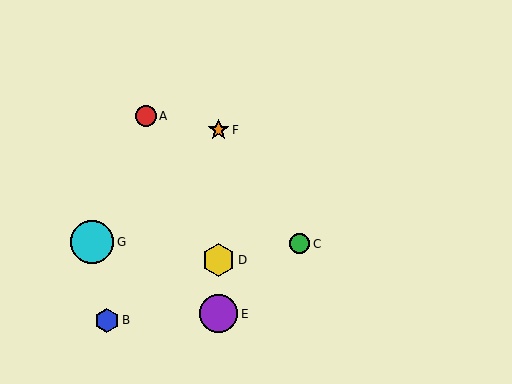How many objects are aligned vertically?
3 objects (D, E, F) are aligned vertically.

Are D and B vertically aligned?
No, D is at x≈219 and B is at x≈107.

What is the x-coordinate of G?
Object G is at x≈92.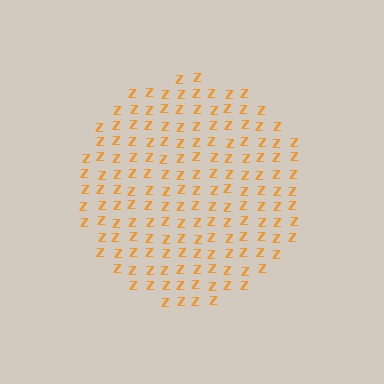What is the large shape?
The large shape is a circle.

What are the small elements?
The small elements are letter Z's.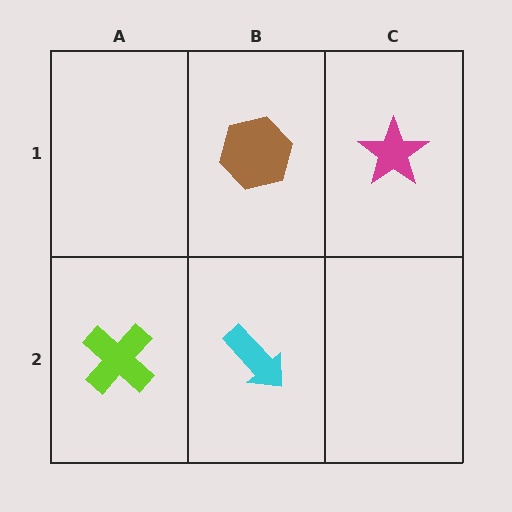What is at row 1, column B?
A brown hexagon.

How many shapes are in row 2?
2 shapes.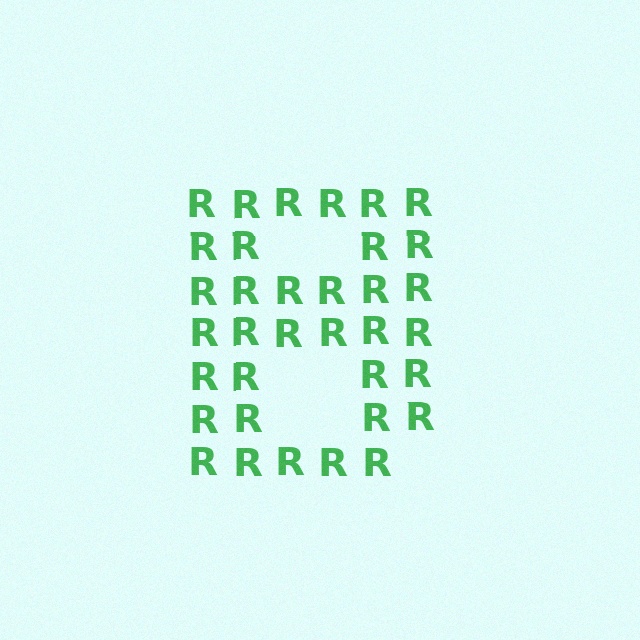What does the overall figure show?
The overall figure shows the letter B.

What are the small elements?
The small elements are letter R's.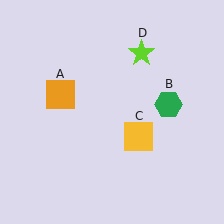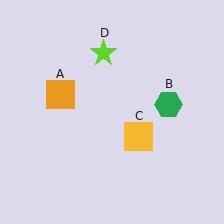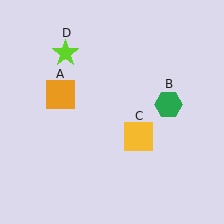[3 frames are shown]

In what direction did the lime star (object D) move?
The lime star (object D) moved left.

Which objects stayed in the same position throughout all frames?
Orange square (object A) and green hexagon (object B) and yellow square (object C) remained stationary.